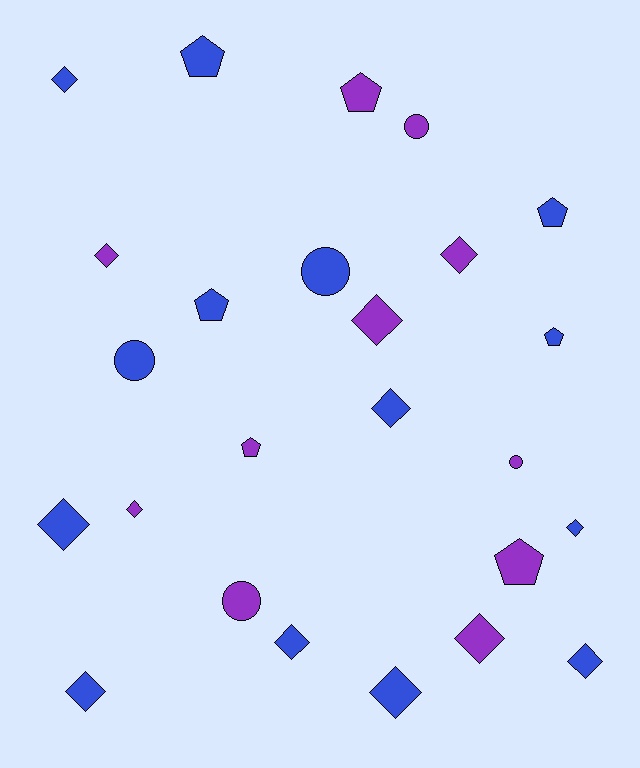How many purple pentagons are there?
There are 3 purple pentagons.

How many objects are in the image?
There are 25 objects.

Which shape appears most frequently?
Diamond, with 13 objects.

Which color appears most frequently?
Blue, with 14 objects.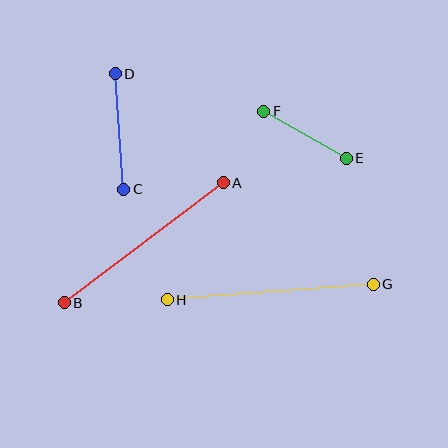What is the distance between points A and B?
The distance is approximately 199 pixels.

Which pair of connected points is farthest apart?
Points G and H are farthest apart.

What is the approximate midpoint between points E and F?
The midpoint is at approximately (305, 135) pixels.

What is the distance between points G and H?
The distance is approximately 207 pixels.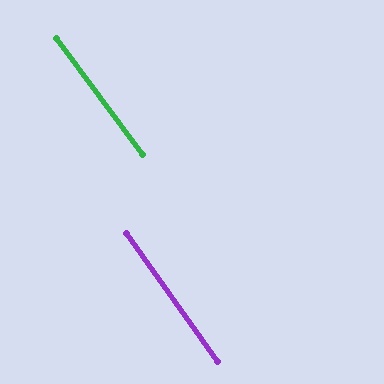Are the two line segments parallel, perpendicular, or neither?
Parallel — their directions differ by only 1.1°.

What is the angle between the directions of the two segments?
Approximately 1 degree.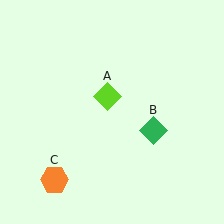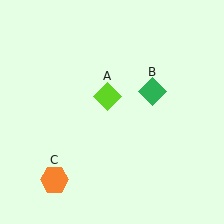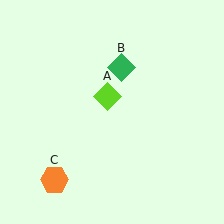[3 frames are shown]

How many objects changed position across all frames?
1 object changed position: green diamond (object B).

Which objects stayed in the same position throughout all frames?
Lime diamond (object A) and orange hexagon (object C) remained stationary.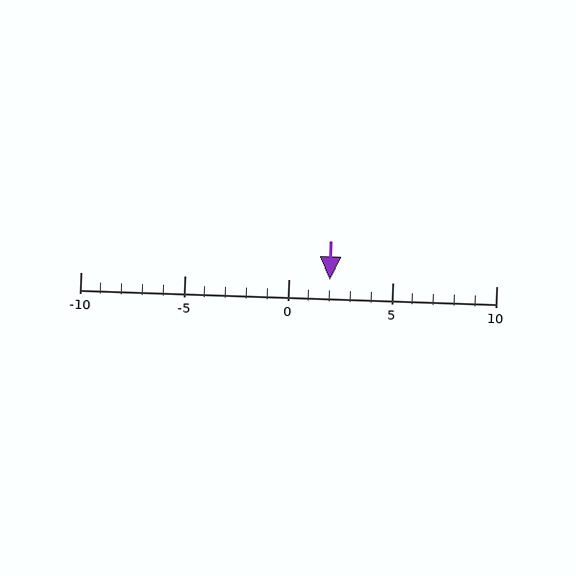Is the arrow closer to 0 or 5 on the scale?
The arrow is closer to 0.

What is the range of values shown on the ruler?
The ruler shows values from -10 to 10.